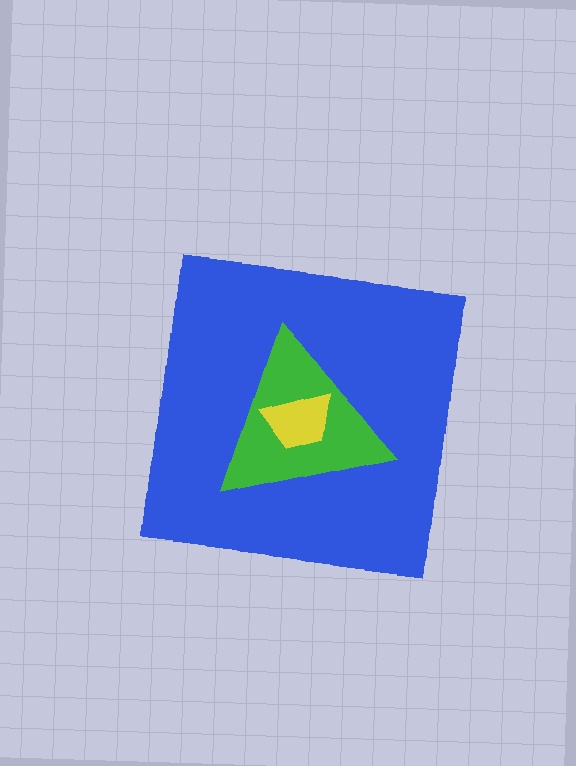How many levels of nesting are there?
3.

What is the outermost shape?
The blue square.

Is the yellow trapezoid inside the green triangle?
Yes.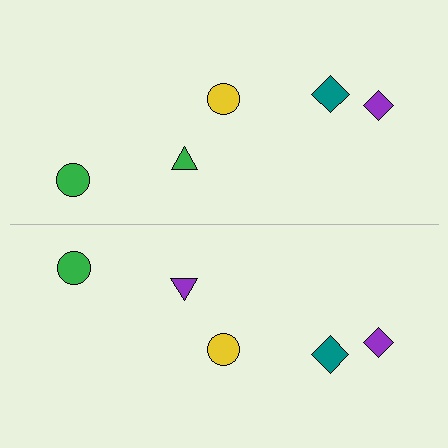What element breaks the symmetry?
The purple triangle on the bottom side breaks the symmetry — its mirror counterpart is green.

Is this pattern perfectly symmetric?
No, the pattern is not perfectly symmetric. The purple triangle on the bottom side breaks the symmetry — its mirror counterpart is green.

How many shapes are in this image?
There are 10 shapes in this image.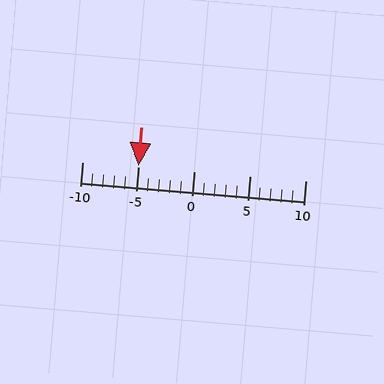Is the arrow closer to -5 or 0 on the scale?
The arrow is closer to -5.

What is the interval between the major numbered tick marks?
The major tick marks are spaced 5 units apart.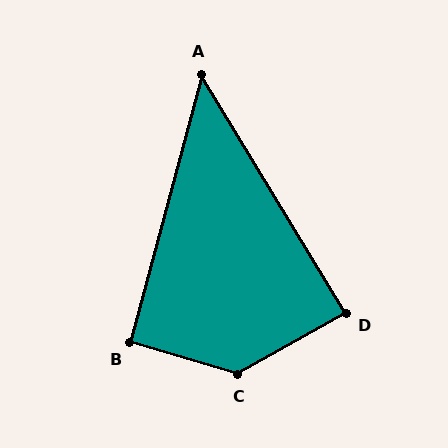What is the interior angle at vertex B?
Approximately 92 degrees (approximately right).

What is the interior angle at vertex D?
Approximately 88 degrees (approximately right).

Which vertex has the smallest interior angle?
A, at approximately 46 degrees.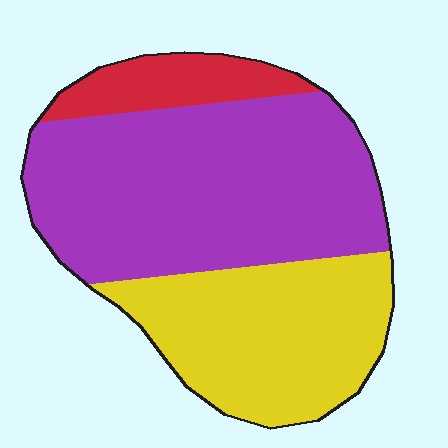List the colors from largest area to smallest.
From largest to smallest: purple, yellow, red.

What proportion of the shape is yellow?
Yellow takes up about one third (1/3) of the shape.